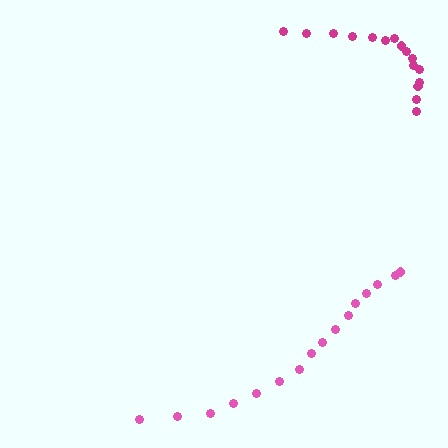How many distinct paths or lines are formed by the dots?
There are 2 distinct paths.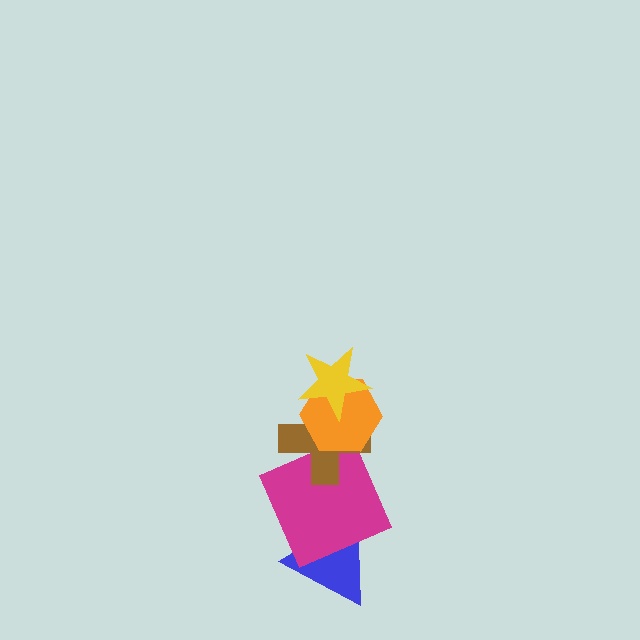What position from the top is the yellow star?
The yellow star is 1st from the top.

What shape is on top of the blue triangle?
The magenta square is on top of the blue triangle.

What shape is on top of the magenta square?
The brown cross is on top of the magenta square.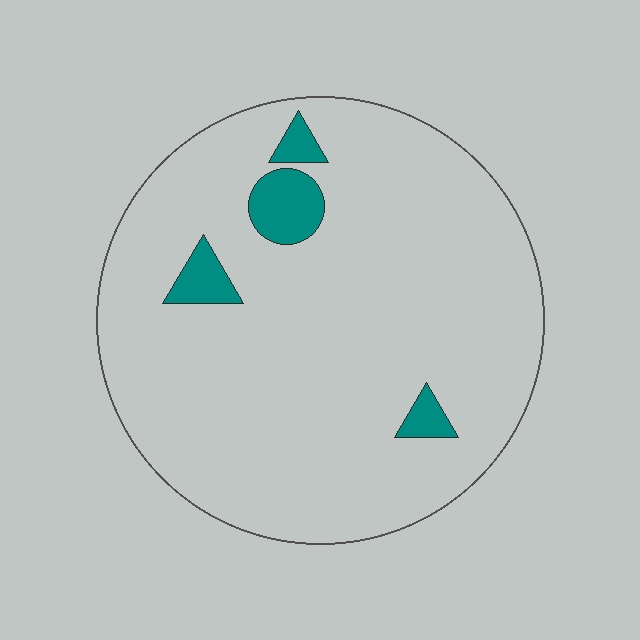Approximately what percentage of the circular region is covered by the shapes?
Approximately 5%.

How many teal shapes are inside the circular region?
4.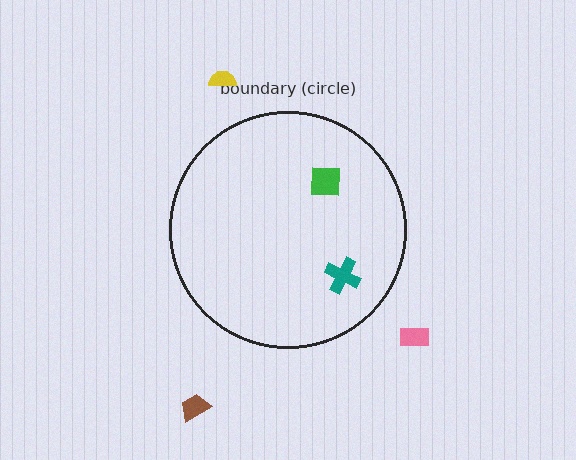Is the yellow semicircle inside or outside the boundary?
Outside.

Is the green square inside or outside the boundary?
Inside.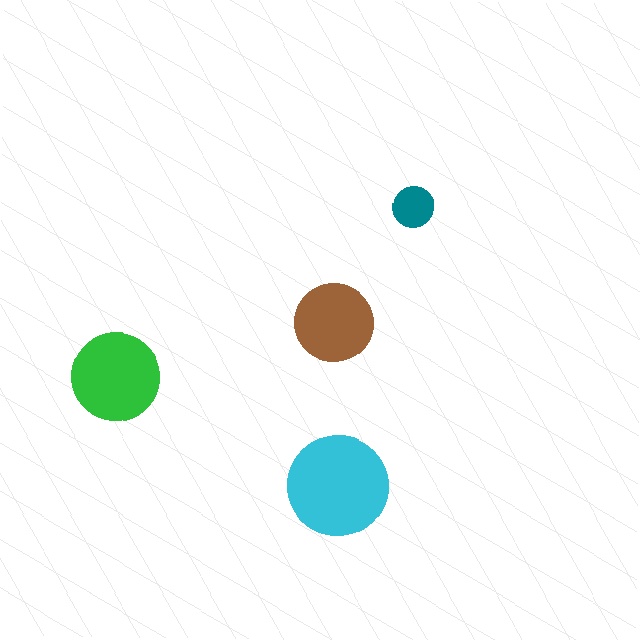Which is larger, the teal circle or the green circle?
The green one.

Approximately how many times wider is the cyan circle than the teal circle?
About 2.5 times wider.